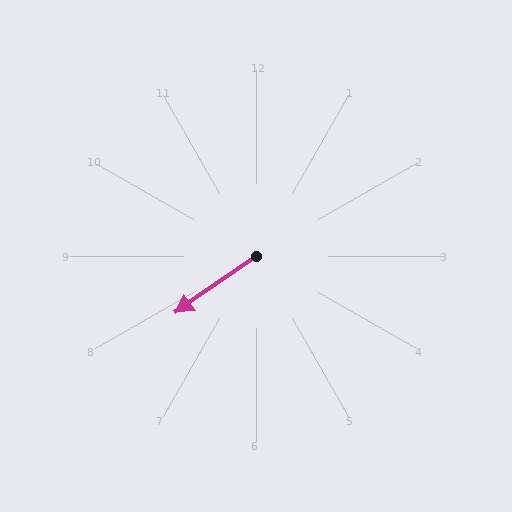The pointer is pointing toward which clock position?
Roughly 8 o'clock.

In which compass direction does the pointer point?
Southwest.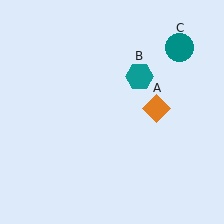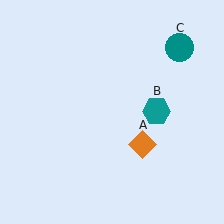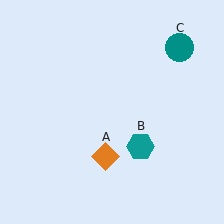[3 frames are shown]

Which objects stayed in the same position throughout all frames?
Teal circle (object C) remained stationary.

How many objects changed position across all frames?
2 objects changed position: orange diamond (object A), teal hexagon (object B).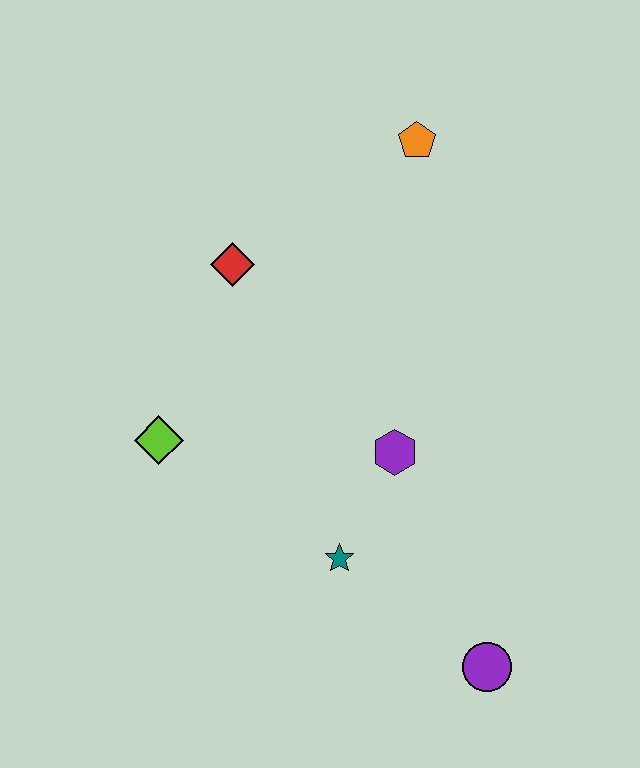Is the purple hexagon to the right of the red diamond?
Yes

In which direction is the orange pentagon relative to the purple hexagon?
The orange pentagon is above the purple hexagon.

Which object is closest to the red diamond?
The lime diamond is closest to the red diamond.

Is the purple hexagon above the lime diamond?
No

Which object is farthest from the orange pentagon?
The purple circle is farthest from the orange pentagon.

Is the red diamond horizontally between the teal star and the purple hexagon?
No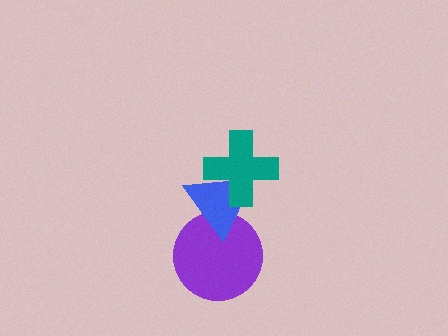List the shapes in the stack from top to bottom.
From top to bottom: the teal cross, the blue triangle, the purple circle.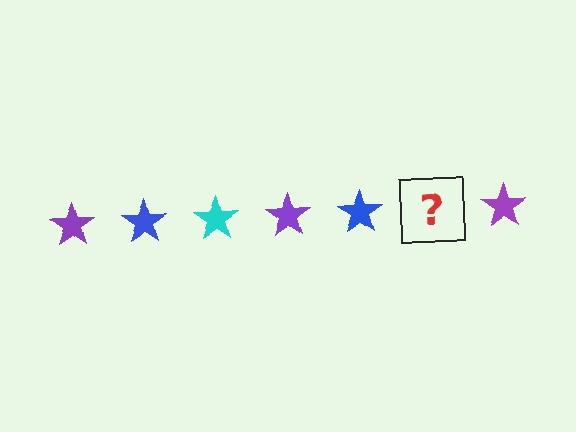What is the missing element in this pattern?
The missing element is a cyan star.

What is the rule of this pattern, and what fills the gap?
The rule is that the pattern cycles through purple, blue, cyan stars. The gap should be filled with a cyan star.